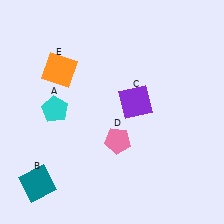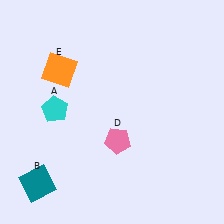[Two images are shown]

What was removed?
The purple square (C) was removed in Image 2.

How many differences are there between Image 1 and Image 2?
There is 1 difference between the two images.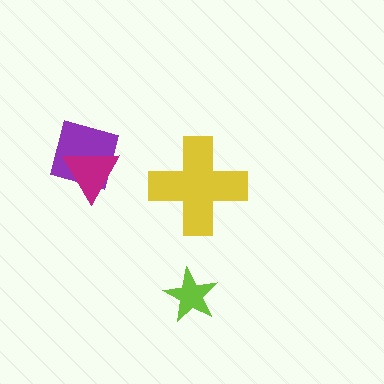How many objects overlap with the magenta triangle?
1 object overlaps with the magenta triangle.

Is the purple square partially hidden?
Yes, it is partially covered by another shape.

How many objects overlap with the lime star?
0 objects overlap with the lime star.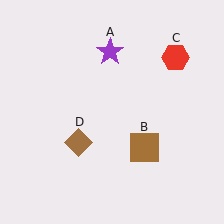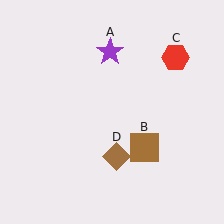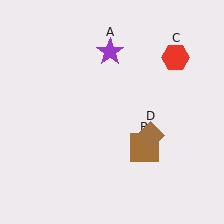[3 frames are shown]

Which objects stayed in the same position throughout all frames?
Purple star (object A) and brown square (object B) and red hexagon (object C) remained stationary.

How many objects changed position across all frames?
1 object changed position: brown diamond (object D).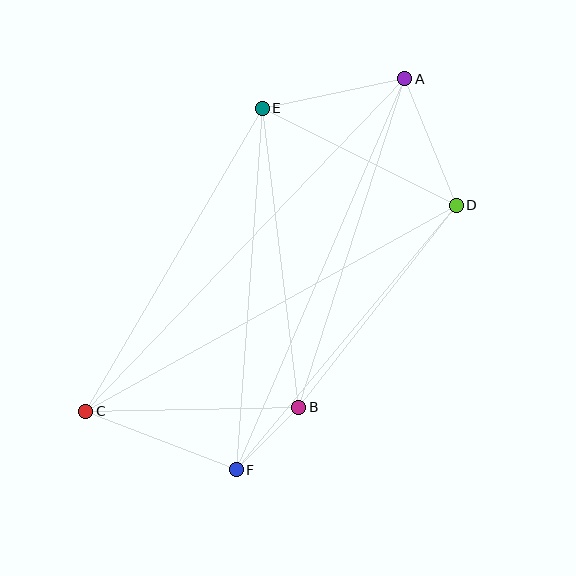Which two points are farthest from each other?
Points A and C are farthest from each other.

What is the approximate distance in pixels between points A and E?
The distance between A and E is approximately 145 pixels.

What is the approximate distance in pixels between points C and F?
The distance between C and F is approximately 162 pixels.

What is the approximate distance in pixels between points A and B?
The distance between A and B is approximately 345 pixels.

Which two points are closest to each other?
Points B and F are closest to each other.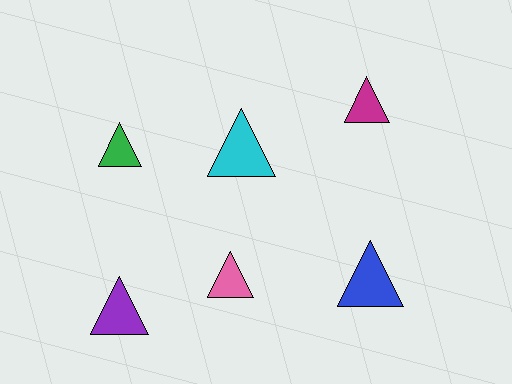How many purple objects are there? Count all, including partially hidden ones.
There is 1 purple object.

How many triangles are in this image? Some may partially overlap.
There are 6 triangles.